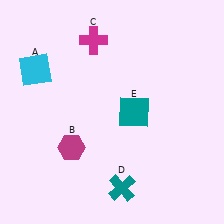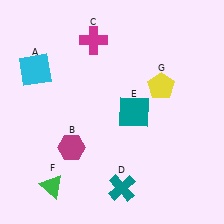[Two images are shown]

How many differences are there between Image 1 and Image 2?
There are 2 differences between the two images.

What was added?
A green triangle (F), a yellow pentagon (G) were added in Image 2.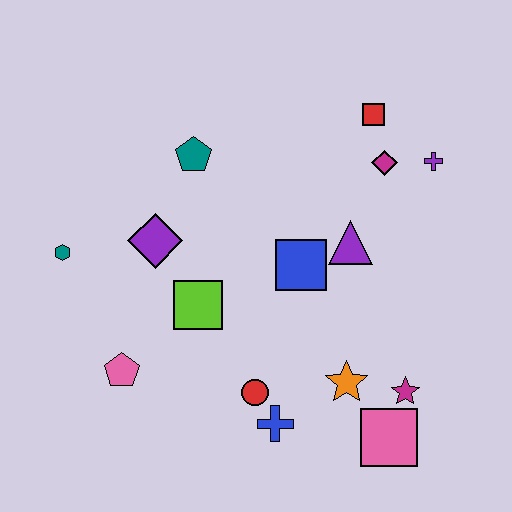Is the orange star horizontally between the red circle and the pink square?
Yes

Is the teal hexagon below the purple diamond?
Yes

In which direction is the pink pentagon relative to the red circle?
The pink pentagon is to the left of the red circle.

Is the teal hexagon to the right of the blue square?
No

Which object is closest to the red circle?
The blue cross is closest to the red circle.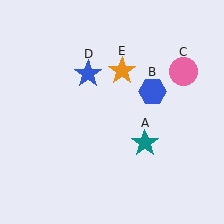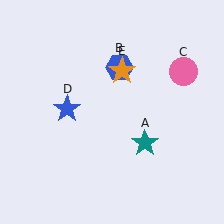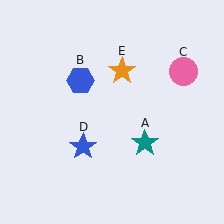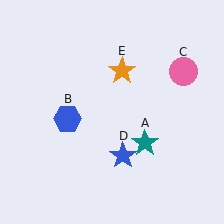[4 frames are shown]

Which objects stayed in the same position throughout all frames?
Teal star (object A) and pink circle (object C) and orange star (object E) remained stationary.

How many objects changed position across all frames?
2 objects changed position: blue hexagon (object B), blue star (object D).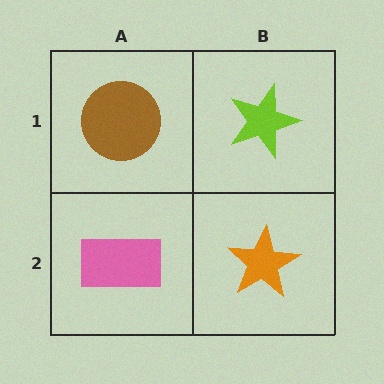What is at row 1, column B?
A lime star.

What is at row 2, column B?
An orange star.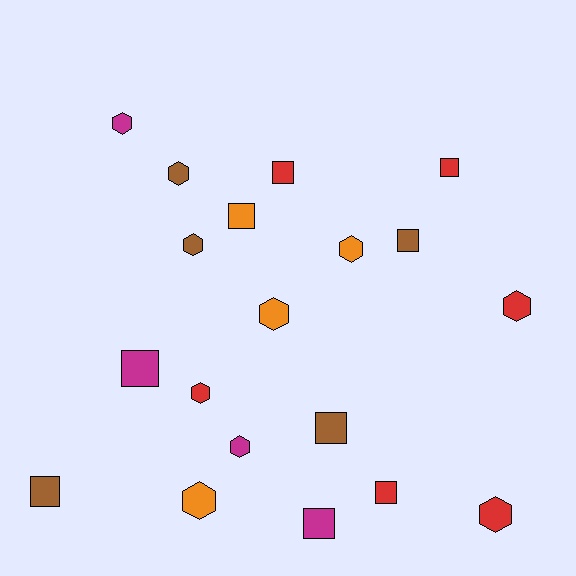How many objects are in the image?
There are 19 objects.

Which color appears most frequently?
Red, with 6 objects.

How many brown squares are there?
There are 3 brown squares.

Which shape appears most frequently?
Hexagon, with 10 objects.